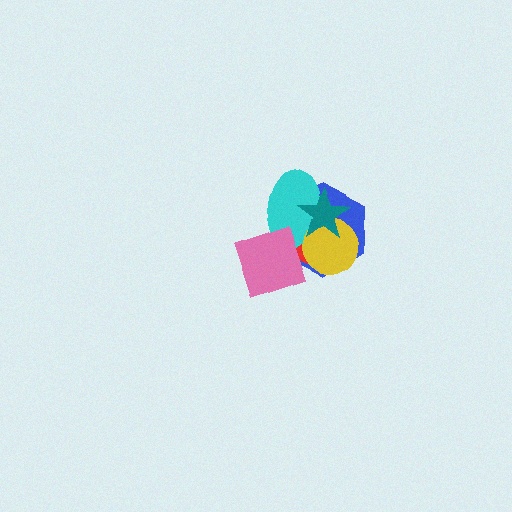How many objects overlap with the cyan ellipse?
5 objects overlap with the cyan ellipse.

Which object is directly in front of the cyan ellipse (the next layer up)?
The yellow circle is directly in front of the cyan ellipse.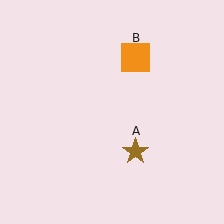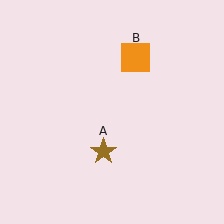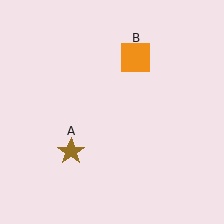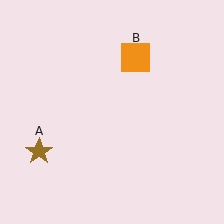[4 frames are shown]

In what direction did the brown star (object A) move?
The brown star (object A) moved left.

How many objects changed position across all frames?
1 object changed position: brown star (object A).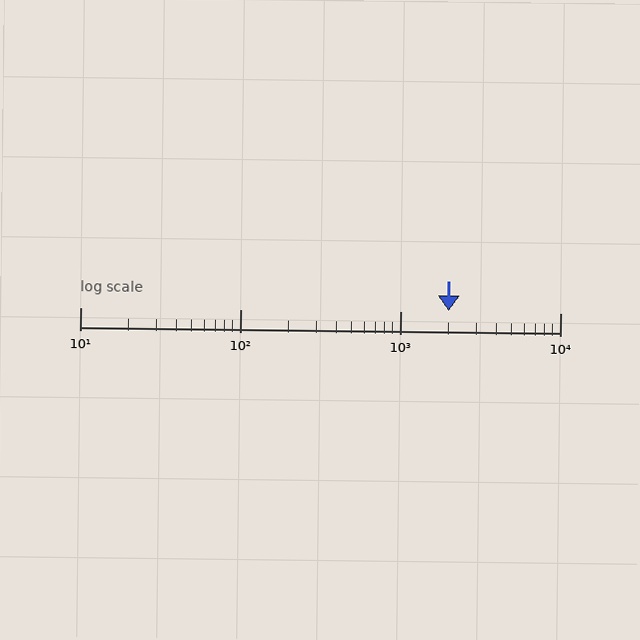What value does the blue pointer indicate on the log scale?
The pointer indicates approximately 2000.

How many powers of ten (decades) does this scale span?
The scale spans 3 decades, from 10 to 10000.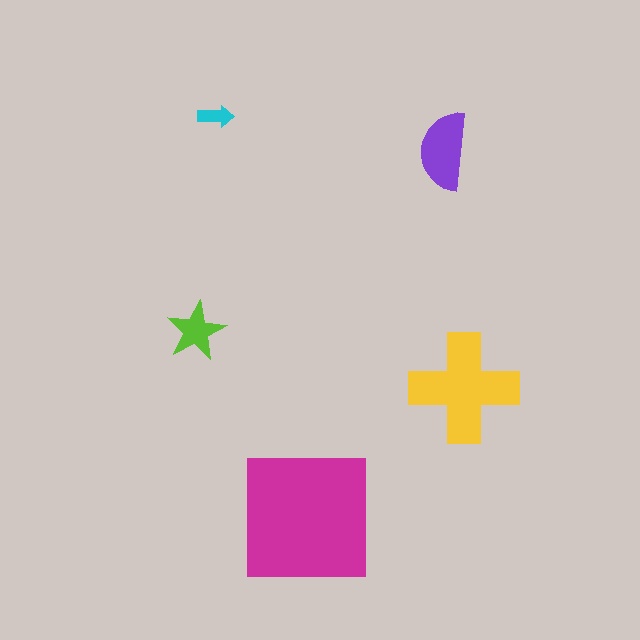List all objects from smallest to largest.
The cyan arrow, the lime star, the purple semicircle, the yellow cross, the magenta square.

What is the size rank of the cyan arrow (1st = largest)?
5th.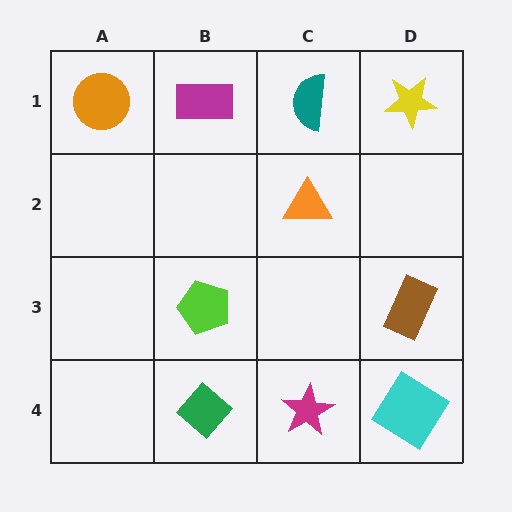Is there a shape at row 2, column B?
No, that cell is empty.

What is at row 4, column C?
A magenta star.